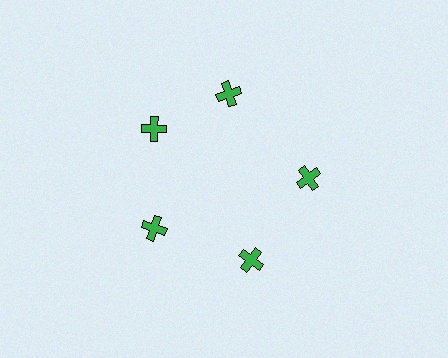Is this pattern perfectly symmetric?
No. The 5 green crosses are arranged in a ring, but one element near the 1 o'clock position is rotated out of alignment along the ring, breaking the 5-fold rotational symmetry.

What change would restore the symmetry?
The symmetry would be restored by rotating it back into even spacing with its neighbors so that all 5 crosses sit at equal angles and equal distance from the center.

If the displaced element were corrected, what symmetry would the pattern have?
It would have 5-fold rotational symmetry — the pattern would map onto itself every 72 degrees.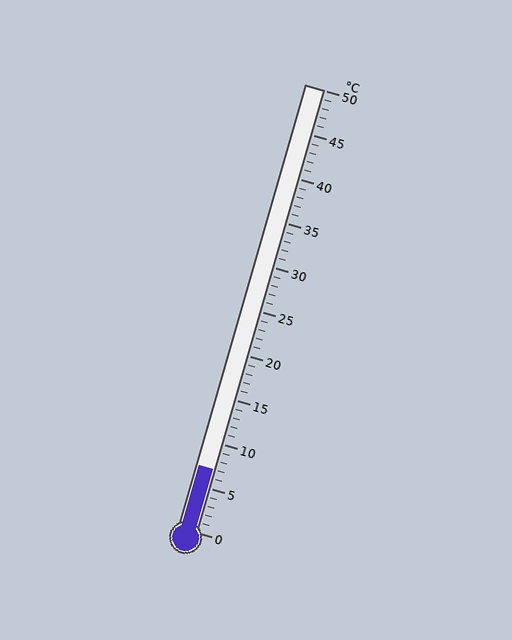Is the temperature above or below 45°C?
The temperature is below 45°C.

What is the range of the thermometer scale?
The thermometer scale ranges from 0°C to 50°C.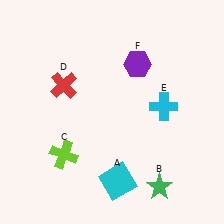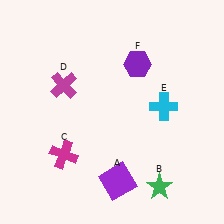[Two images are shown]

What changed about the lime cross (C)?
In Image 1, C is lime. In Image 2, it changed to magenta.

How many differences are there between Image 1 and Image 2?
There are 3 differences between the two images.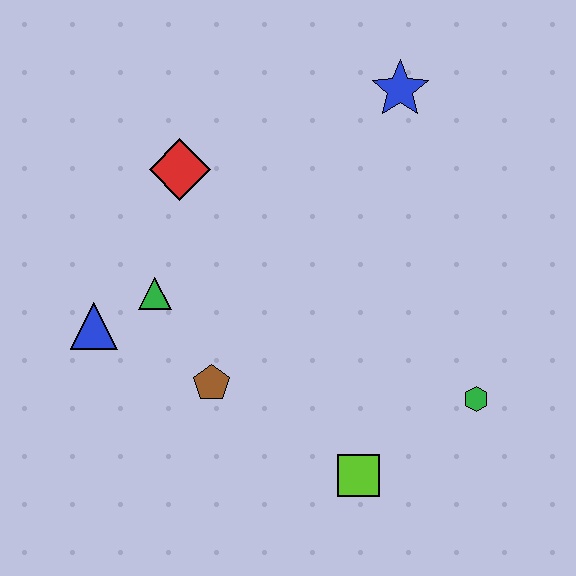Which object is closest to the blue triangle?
The green triangle is closest to the blue triangle.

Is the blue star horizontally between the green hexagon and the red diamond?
Yes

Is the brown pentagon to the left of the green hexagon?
Yes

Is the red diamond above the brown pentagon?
Yes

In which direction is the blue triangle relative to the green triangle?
The blue triangle is to the left of the green triangle.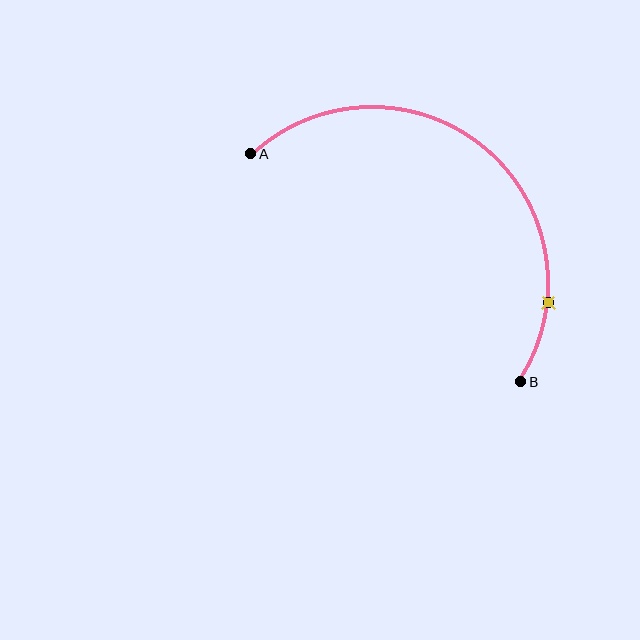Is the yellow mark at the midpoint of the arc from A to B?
No. The yellow mark lies on the arc but is closer to endpoint B. The arc midpoint would be at the point on the curve equidistant along the arc from both A and B.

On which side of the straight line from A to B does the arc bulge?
The arc bulges above and to the right of the straight line connecting A and B.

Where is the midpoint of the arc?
The arc midpoint is the point on the curve farthest from the straight line joining A and B. It sits above and to the right of that line.